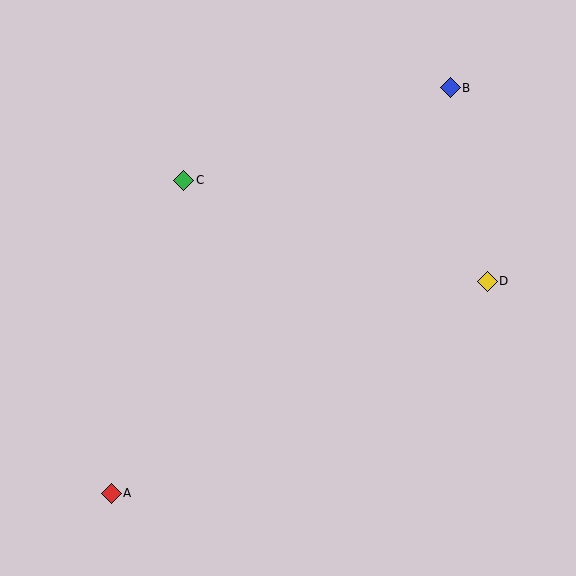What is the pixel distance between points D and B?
The distance between D and B is 197 pixels.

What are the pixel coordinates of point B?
Point B is at (450, 88).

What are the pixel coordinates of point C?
Point C is at (184, 180).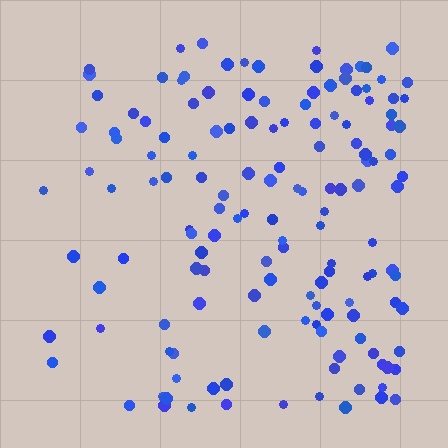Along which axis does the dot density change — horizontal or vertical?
Horizontal.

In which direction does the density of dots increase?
From left to right, with the right side densest.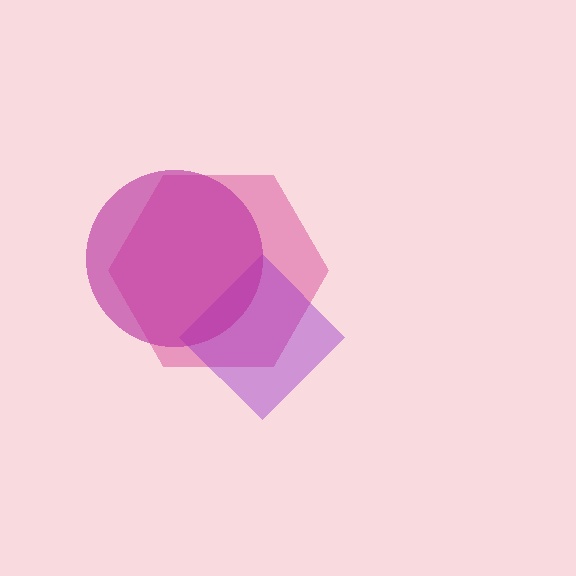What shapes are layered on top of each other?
The layered shapes are: a pink hexagon, a purple diamond, a magenta circle.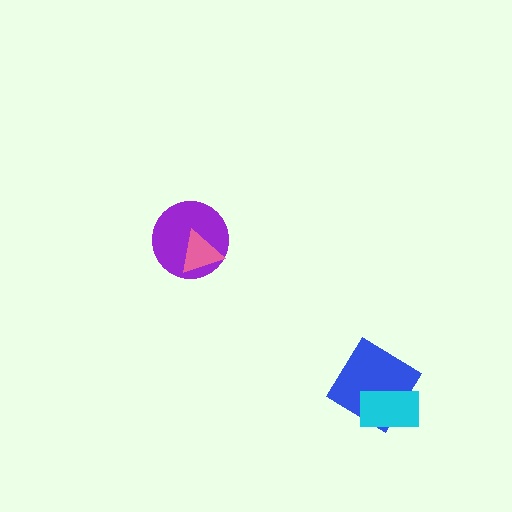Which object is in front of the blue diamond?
The cyan rectangle is in front of the blue diamond.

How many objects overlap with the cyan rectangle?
1 object overlaps with the cyan rectangle.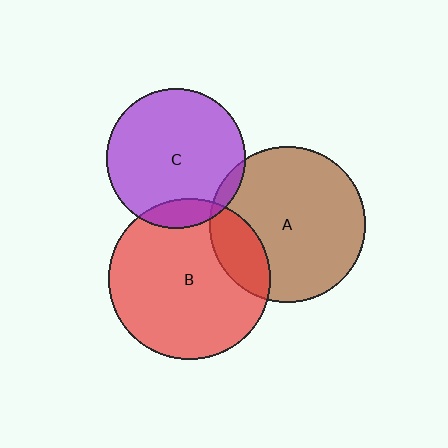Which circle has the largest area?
Circle B (red).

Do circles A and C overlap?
Yes.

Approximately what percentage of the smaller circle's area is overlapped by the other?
Approximately 5%.